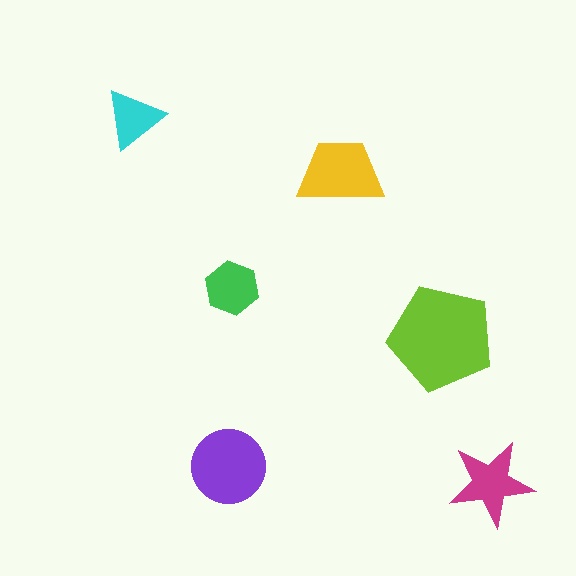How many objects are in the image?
There are 6 objects in the image.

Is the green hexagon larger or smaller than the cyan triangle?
Larger.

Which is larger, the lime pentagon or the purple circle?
The lime pentagon.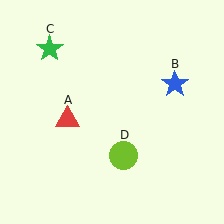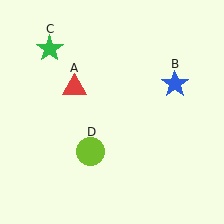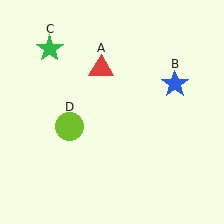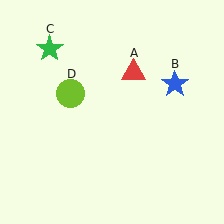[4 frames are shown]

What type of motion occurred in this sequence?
The red triangle (object A), lime circle (object D) rotated clockwise around the center of the scene.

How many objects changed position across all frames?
2 objects changed position: red triangle (object A), lime circle (object D).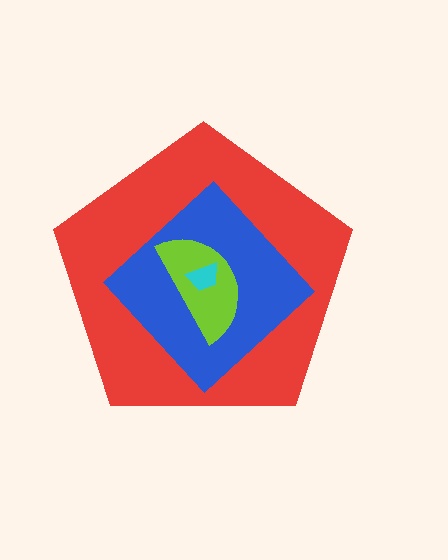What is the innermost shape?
The cyan trapezoid.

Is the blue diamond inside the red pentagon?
Yes.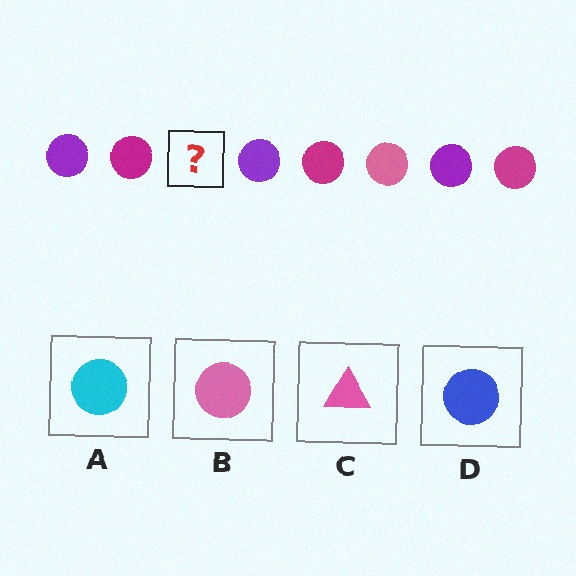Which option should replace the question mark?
Option B.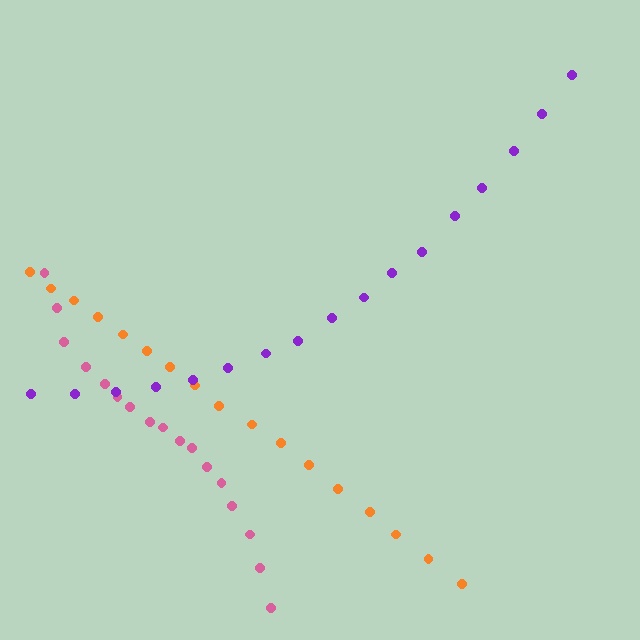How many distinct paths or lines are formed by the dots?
There are 3 distinct paths.